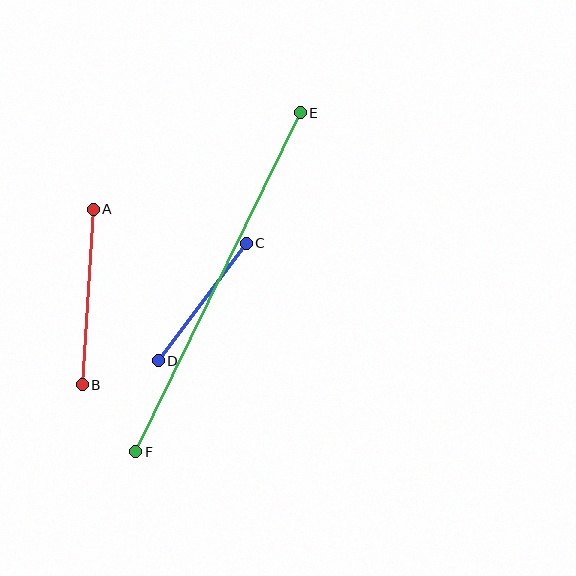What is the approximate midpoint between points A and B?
The midpoint is at approximately (88, 297) pixels.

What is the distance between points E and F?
The distance is approximately 377 pixels.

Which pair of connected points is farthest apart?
Points E and F are farthest apart.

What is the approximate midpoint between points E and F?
The midpoint is at approximately (218, 282) pixels.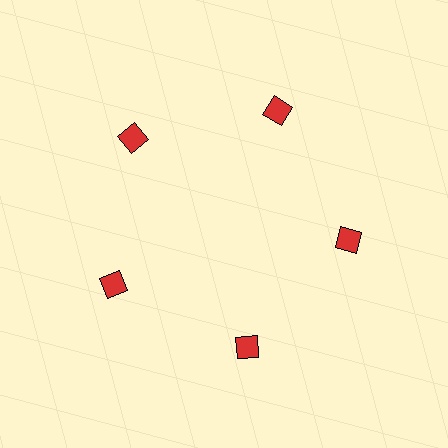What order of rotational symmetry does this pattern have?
This pattern has 5-fold rotational symmetry.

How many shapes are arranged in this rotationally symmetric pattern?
There are 5 shapes, arranged in 5 groups of 1.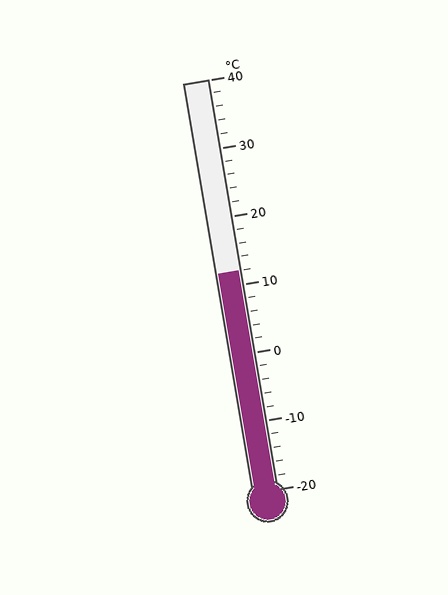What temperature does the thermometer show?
The thermometer shows approximately 12°C.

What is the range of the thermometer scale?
The thermometer scale ranges from -20°C to 40°C.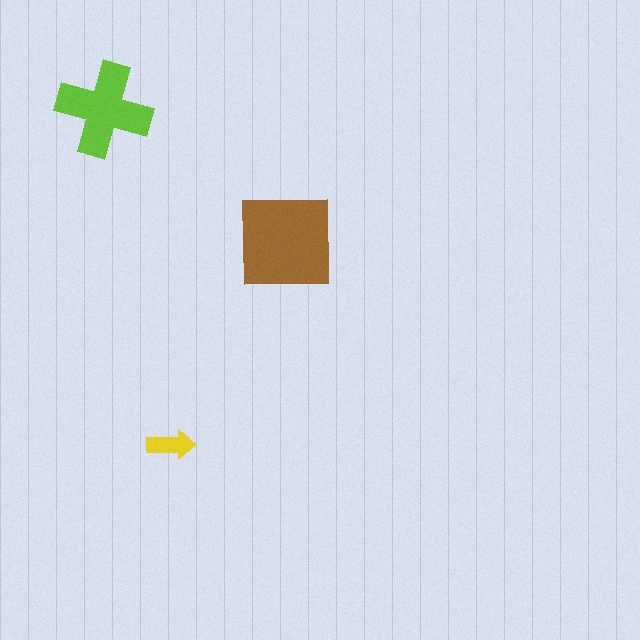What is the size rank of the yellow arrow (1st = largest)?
3rd.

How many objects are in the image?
There are 3 objects in the image.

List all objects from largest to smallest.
The brown square, the lime cross, the yellow arrow.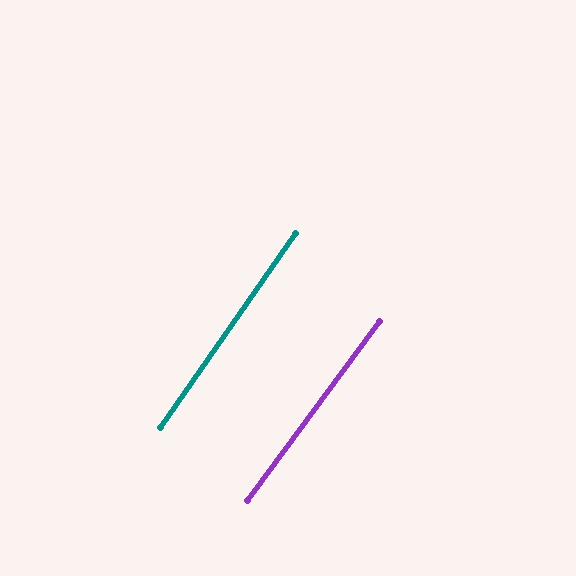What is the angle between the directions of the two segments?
Approximately 2 degrees.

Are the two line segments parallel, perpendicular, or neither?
Parallel — their directions differ by only 1.6°.